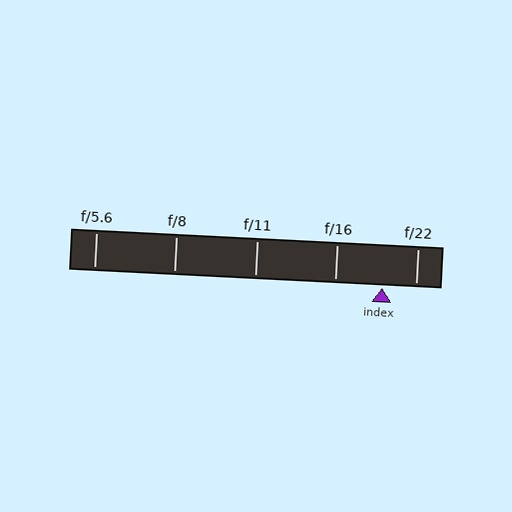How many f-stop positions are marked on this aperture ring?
There are 5 f-stop positions marked.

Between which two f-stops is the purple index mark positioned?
The index mark is between f/16 and f/22.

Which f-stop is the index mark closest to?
The index mark is closest to f/22.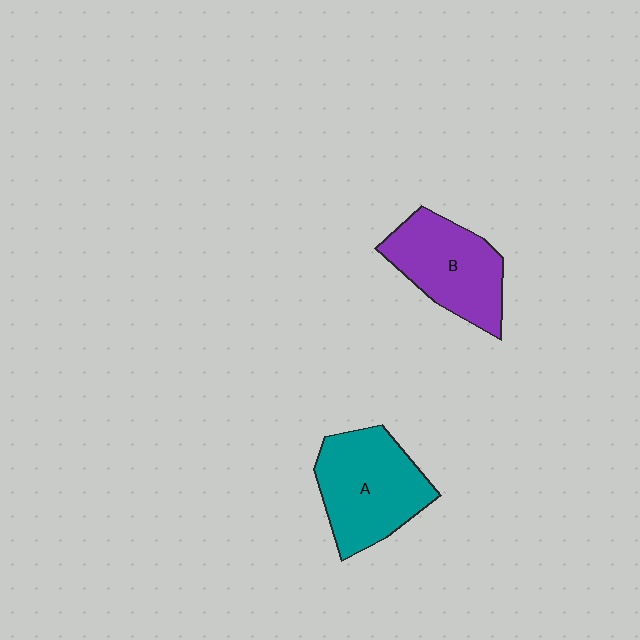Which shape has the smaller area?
Shape B (purple).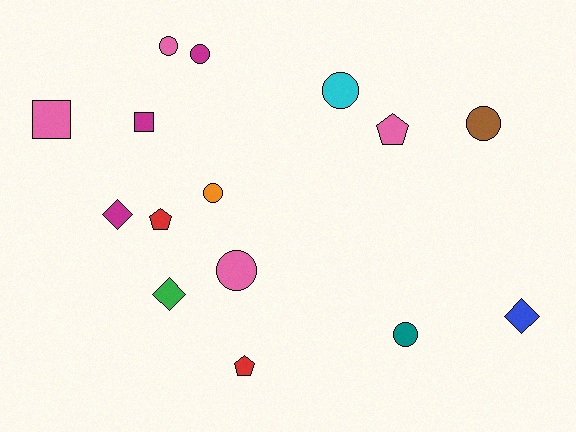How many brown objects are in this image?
There is 1 brown object.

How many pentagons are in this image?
There are 3 pentagons.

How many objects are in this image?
There are 15 objects.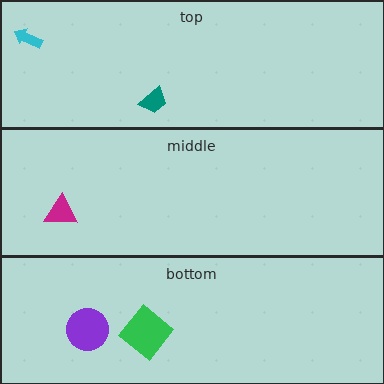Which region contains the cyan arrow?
The top region.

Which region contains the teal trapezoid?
The top region.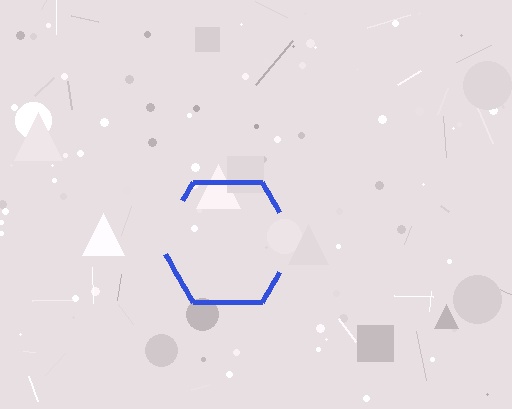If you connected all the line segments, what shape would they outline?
They would outline a hexagon.